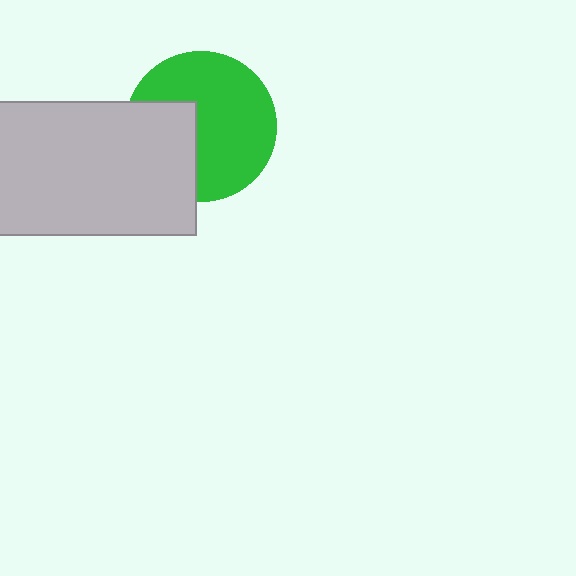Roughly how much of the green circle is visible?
Most of it is visible (roughly 67%).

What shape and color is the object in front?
The object in front is a light gray rectangle.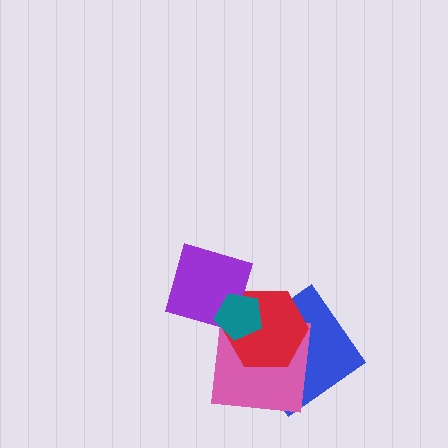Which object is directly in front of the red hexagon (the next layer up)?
The purple diamond is directly in front of the red hexagon.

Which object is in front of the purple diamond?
The teal pentagon is in front of the purple diamond.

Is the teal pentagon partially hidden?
No, no other shape covers it.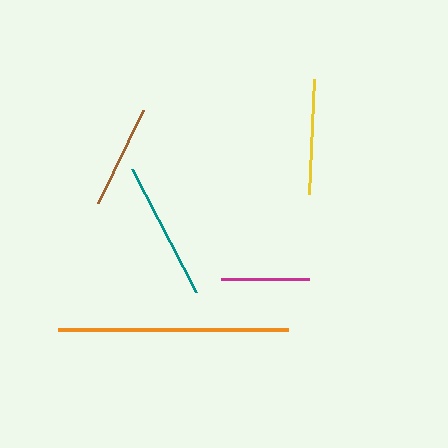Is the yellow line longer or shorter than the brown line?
The yellow line is longer than the brown line.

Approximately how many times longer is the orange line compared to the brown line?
The orange line is approximately 2.2 times the length of the brown line.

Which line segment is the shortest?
The magenta line is the shortest at approximately 88 pixels.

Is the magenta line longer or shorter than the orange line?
The orange line is longer than the magenta line.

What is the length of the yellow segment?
The yellow segment is approximately 114 pixels long.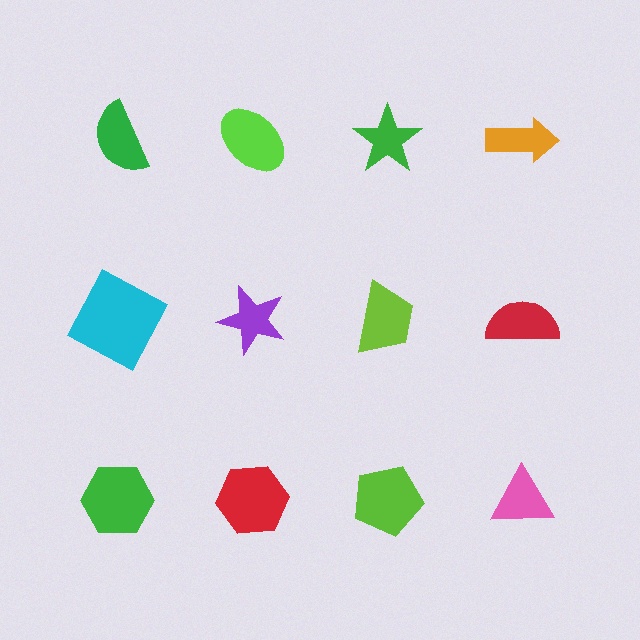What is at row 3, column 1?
A green hexagon.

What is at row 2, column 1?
A cyan square.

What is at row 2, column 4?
A red semicircle.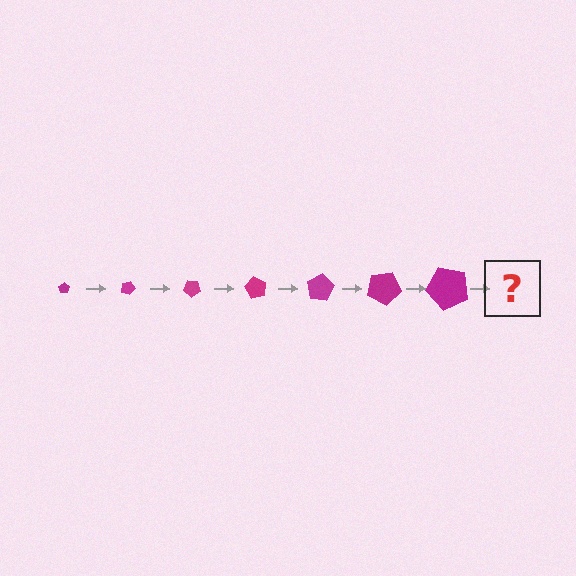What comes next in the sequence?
The next element should be a pentagon, larger than the previous one and rotated 140 degrees from the start.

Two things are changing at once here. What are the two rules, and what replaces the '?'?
The two rules are that the pentagon grows larger each step and it rotates 20 degrees each step. The '?' should be a pentagon, larger than the previous one and rotated 140 degrees from the start.